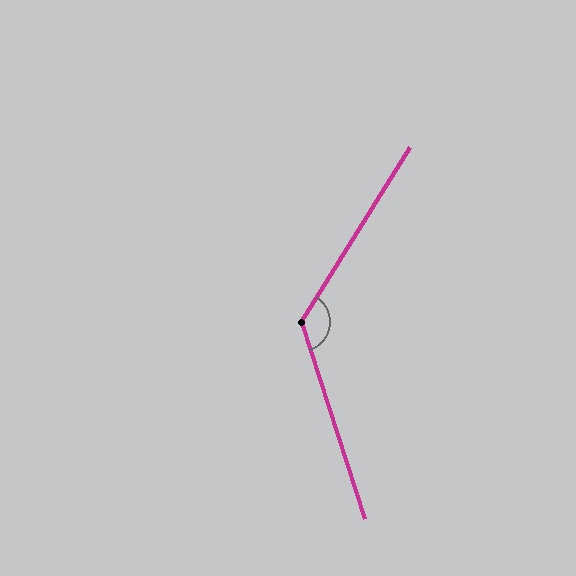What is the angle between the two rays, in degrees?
Approximately 130 degrees.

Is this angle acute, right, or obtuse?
It is obtuse.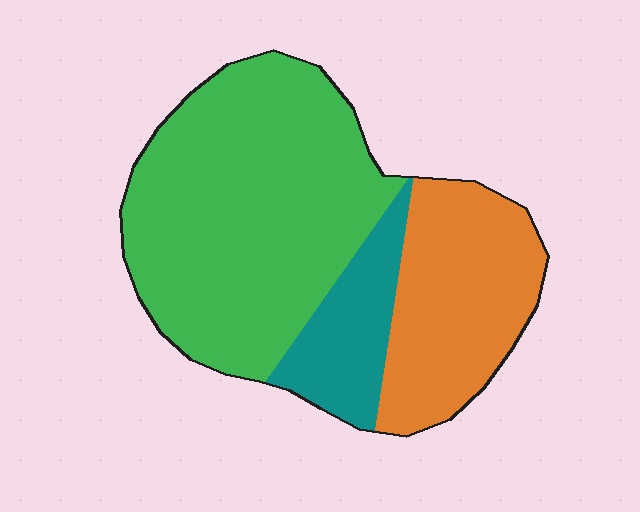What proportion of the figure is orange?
Orange covers about 30% of the figure.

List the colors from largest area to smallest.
From largest to smallest: green, orange, teal.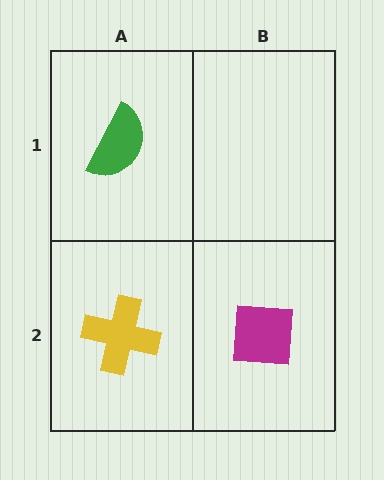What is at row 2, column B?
A magenta square.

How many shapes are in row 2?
2 shapes.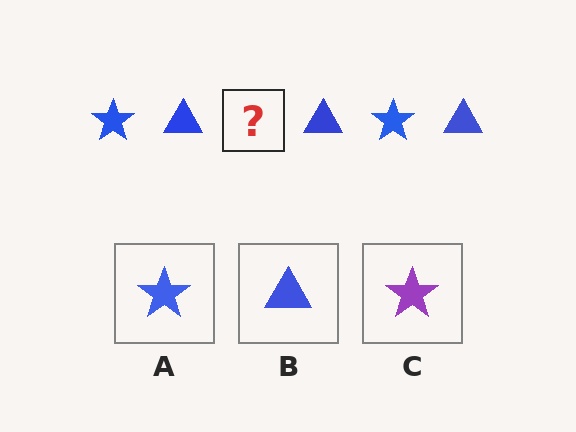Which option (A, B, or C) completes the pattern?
A.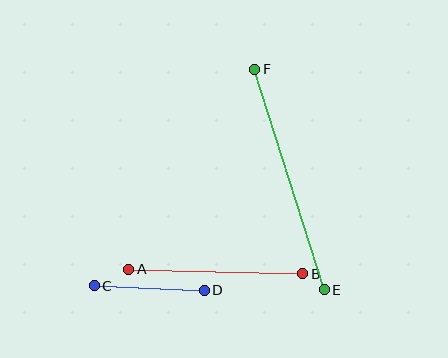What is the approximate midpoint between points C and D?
The midpoint is at approximately (149, 288) pixels.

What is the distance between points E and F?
The distance is approximately 231 pixels.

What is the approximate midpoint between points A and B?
The midpoint is at approximately (216, 271) pixels.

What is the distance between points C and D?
The distance is approximately 110 pixels.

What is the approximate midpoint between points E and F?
The midpoint is at approximately (289, 179) pixels.